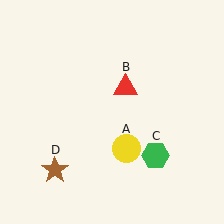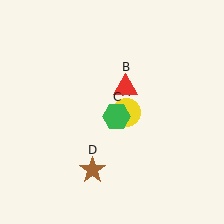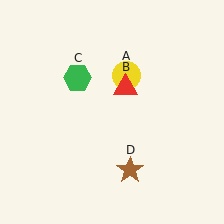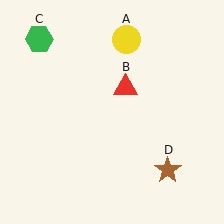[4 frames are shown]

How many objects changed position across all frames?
3 objects changed position: yellow circle (object A), green hexagon (object C), brown star (object D).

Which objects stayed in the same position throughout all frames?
Red triangle (object B) remained stationary.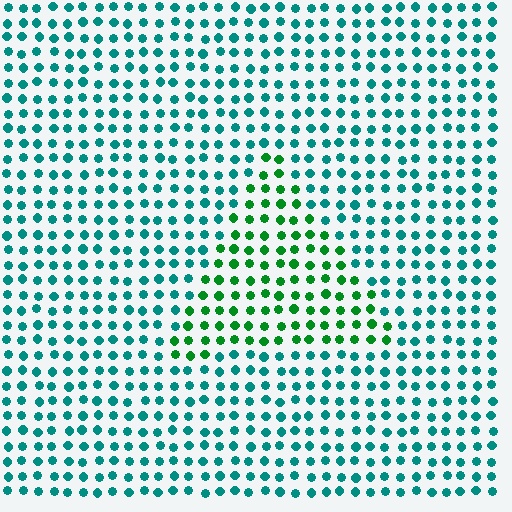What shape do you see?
I see a triangle.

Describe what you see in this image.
The image is filled with small teal elements in a uniform arrangement. A triangle-shaped region is visible where the elements are tinted to a slightly different hue, forming a subtle color boundary.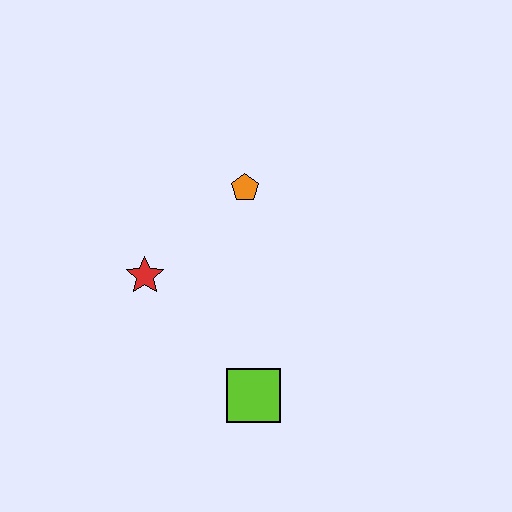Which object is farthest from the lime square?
The orange pentagon is farthest from the lime square.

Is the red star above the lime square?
Yes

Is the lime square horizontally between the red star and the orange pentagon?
No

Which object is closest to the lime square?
The red star is closest to the lime square.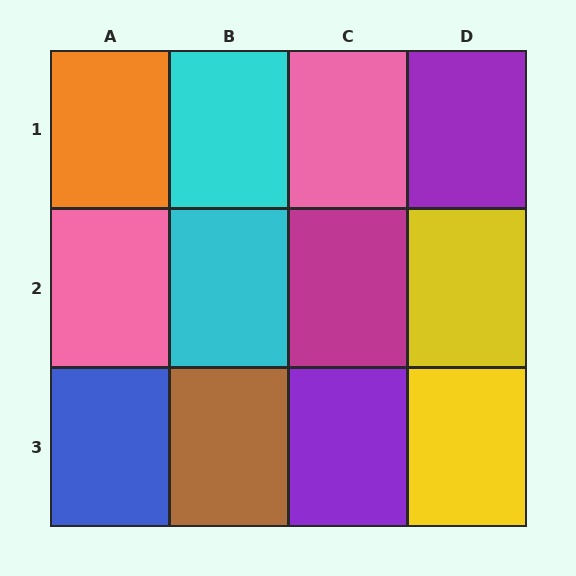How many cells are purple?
2 cells are purple.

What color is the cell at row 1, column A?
Orange.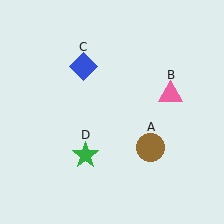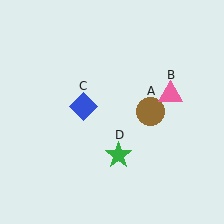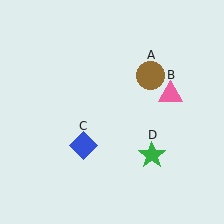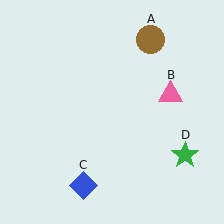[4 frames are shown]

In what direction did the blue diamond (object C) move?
The blue diamond (object C) moved down.